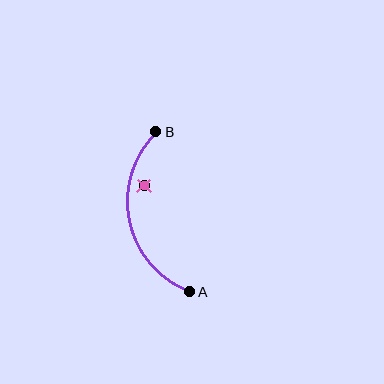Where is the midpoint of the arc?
The arc midpoint is the point on the curve farthest from the straight line joining A and B. It sits to the left of that line.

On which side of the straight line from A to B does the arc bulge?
The arc bulges to the left of the straight line connecting A and B.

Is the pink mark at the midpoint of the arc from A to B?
No — the pink mark does not lie on the arc at all. It sits slightly inside the curve.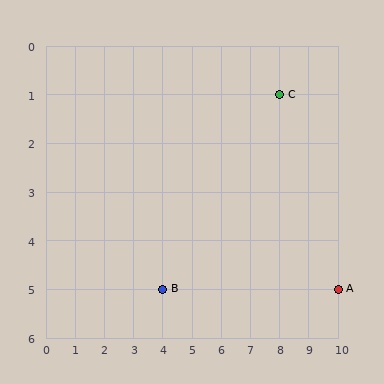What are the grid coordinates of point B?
Point B is at grid coordinates (4, 5).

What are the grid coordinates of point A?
Point A is at grid coordinates (10, 5).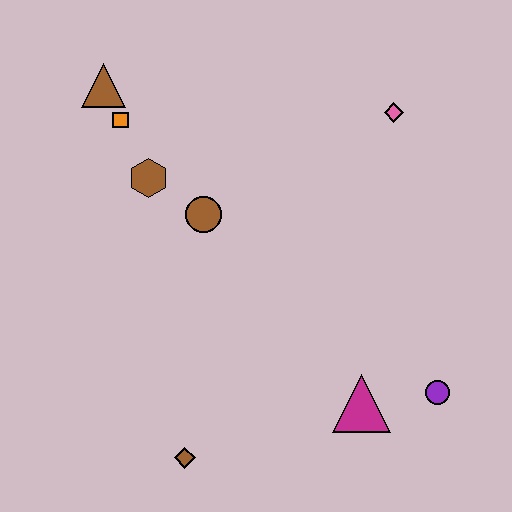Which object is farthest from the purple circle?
The brown triangle is farthest from the purple circle.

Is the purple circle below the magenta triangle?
No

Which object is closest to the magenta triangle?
The purple circle is closest to the magenta triangle.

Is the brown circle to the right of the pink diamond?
No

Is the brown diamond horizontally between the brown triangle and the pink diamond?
Yes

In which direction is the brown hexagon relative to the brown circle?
The brown hexagon is to the left of the brown circle.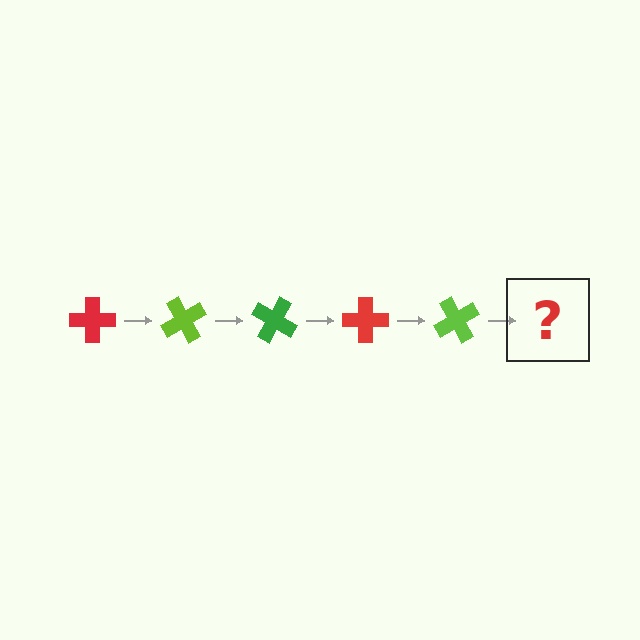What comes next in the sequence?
The next element should be a green cross, rotated 300 degrees from the start.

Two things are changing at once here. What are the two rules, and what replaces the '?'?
The two rules are that it rotates 60 degrees each step and the color cycles through red, lime, and green. The '?' should be a green cross, rotated 300 degrees from the start.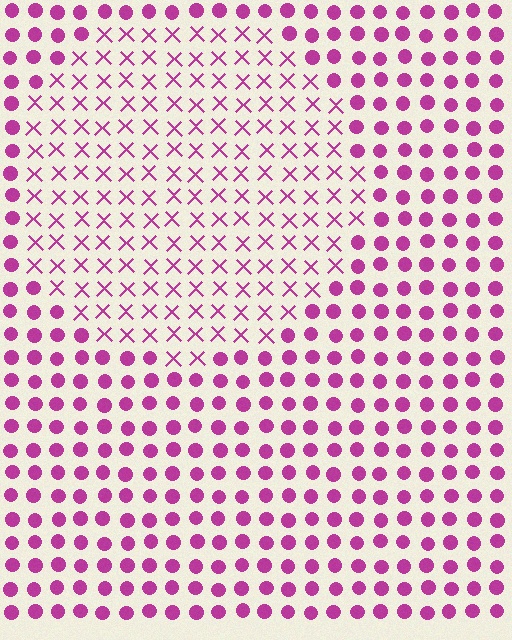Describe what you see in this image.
The image is filled with small magenta elements arranged in a uniform grid. A circle-shaped region contains X marks, while the surrounding area contains circles. The boundary is defined purely by the change in element shape.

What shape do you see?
I see a circle.